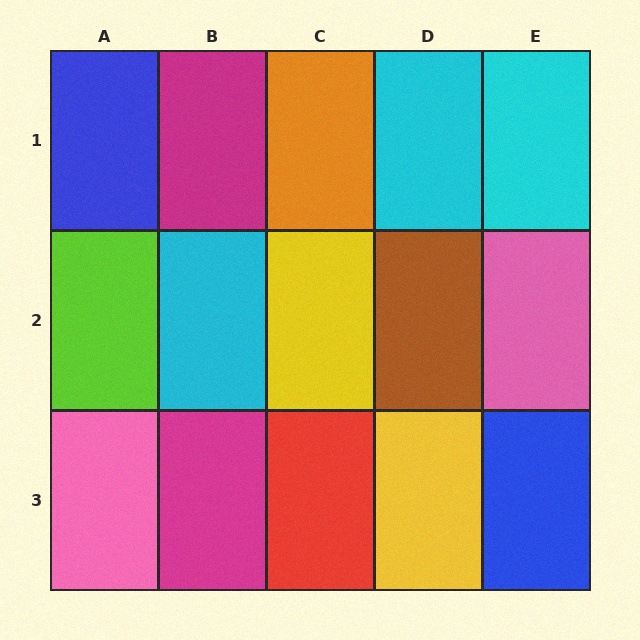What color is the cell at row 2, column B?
Cyan.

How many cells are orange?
1 cell is orange.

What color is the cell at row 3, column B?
Magenta.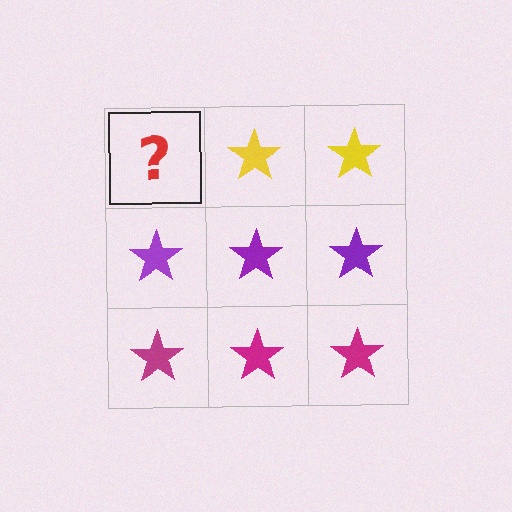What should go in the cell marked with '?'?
The missing cell should contain a yellow star.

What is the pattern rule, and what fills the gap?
The rule is that each row has a consistent color. The gap should be filled with a yellow star.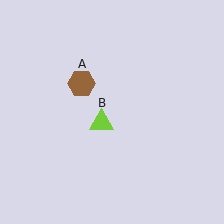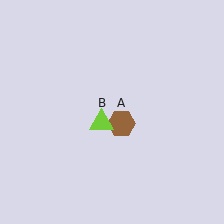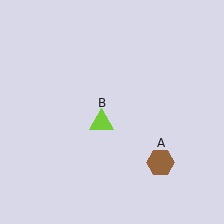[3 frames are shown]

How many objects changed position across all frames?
1 object changed position: brown hexagon (object A).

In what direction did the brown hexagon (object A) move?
The brown hexagon (object A) moved down and to the right.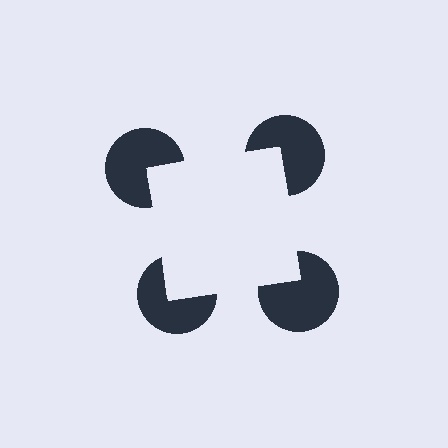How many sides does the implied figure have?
4 sides.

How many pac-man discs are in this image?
There are 4 — one at each vertex of the illusory square.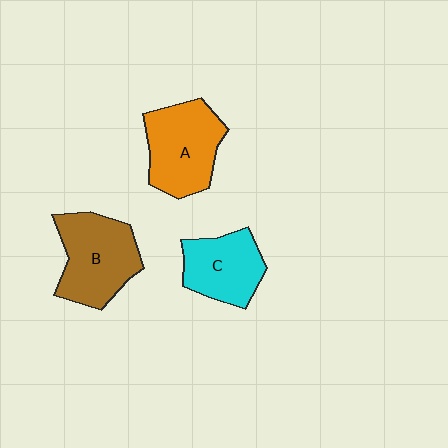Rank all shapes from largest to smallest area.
From largest to smallest: B (brown), A (orange), C (cyan).